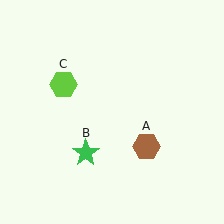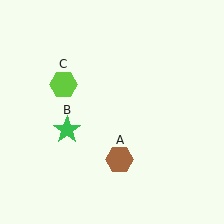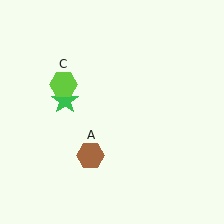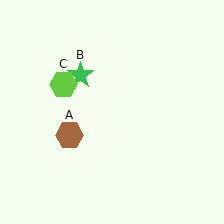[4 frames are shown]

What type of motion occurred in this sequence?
The brown hexagon (object A), green star (object B) rotated clockwise around the center of the scene.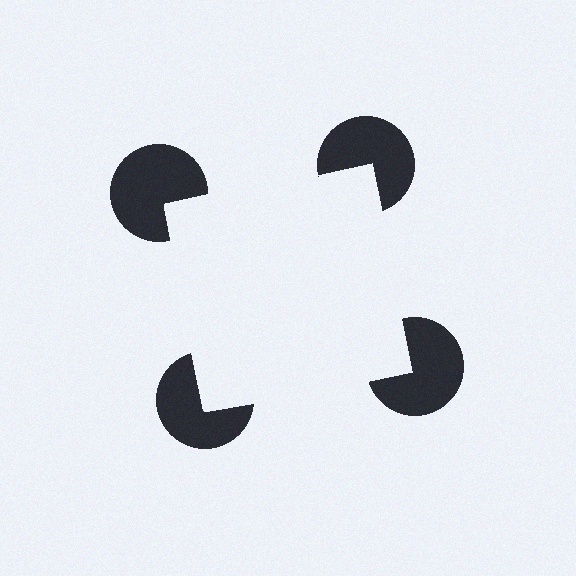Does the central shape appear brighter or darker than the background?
It typically appears slightly brighter than the background, even though no actual brightness change is drawn.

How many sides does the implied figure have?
4 sides.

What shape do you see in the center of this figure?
An illusory square — its edges are inferred from the aligned wedge cuts in the pac-man discs, not physically drawn.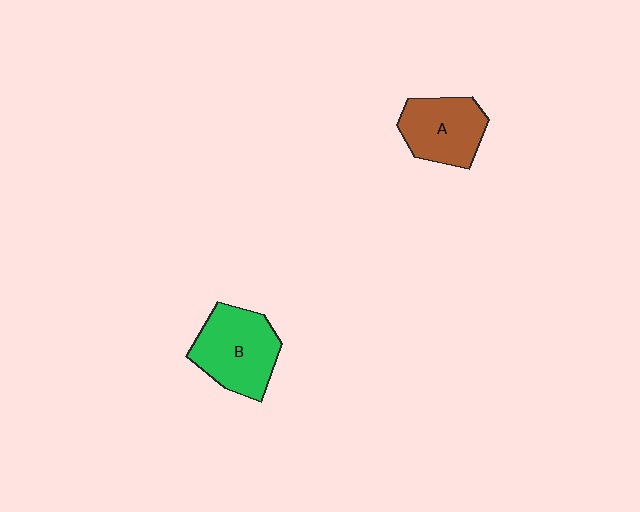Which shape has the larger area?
Shape B (green).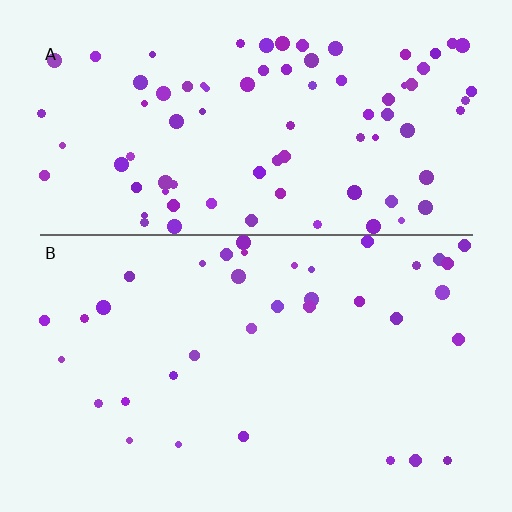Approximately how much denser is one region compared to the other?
Approximately 2.3× — region A over region B.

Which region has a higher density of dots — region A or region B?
A (the top).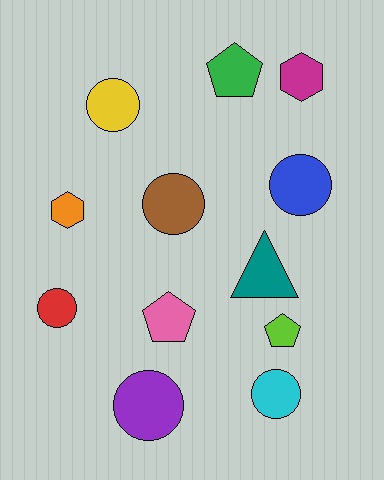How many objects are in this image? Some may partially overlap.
There are 12 objects.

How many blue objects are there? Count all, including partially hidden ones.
There is 1 blue object.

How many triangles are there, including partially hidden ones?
There is 1 triangle.